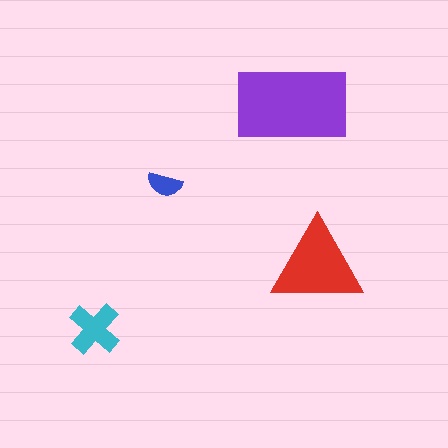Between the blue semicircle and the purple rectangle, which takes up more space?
The purple rectangle.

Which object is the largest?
The purple rectangle.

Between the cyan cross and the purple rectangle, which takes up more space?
The purple rectangle.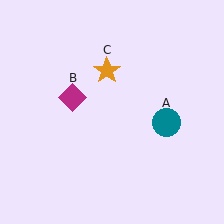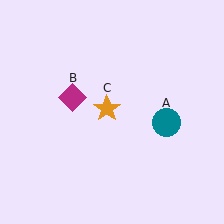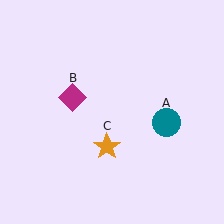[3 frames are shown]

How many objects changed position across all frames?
1 object changed position: orange star (object C).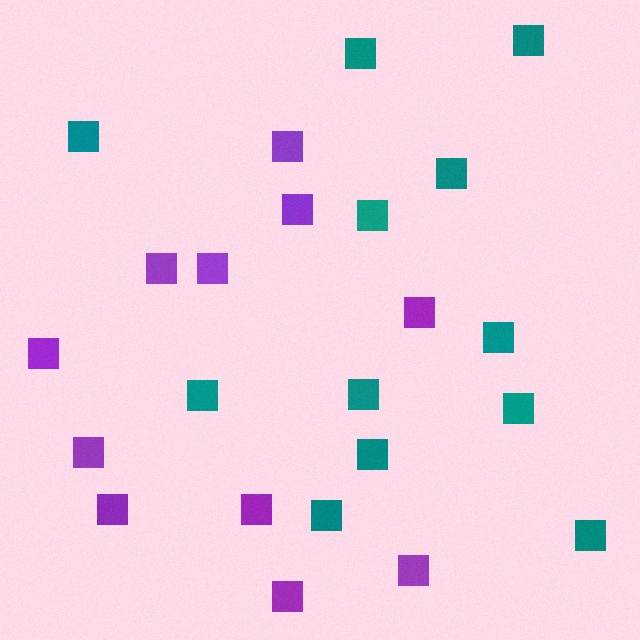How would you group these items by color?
There are 2 groups: one group of purple squares (11) and one group of teal squares (12).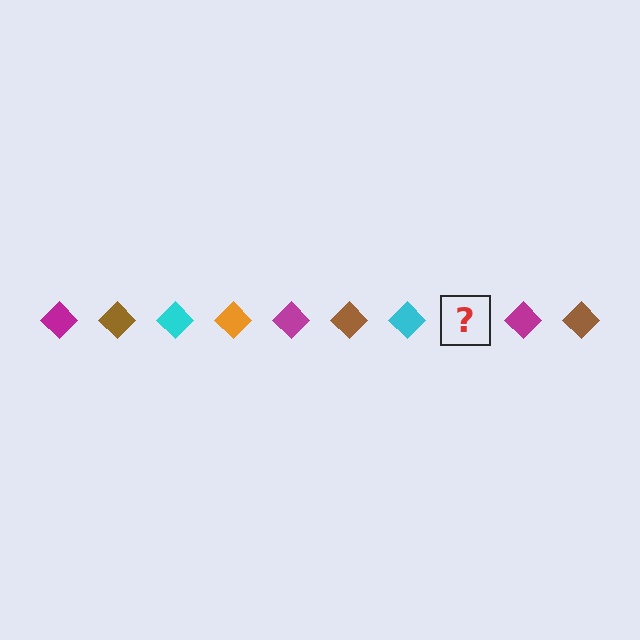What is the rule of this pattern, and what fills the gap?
The rule is that the pattern cycles through magenta, brown, cyan, orange diamonds. The gap should be filled with an orange diamond.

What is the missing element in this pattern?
The missing element is an orange diamond.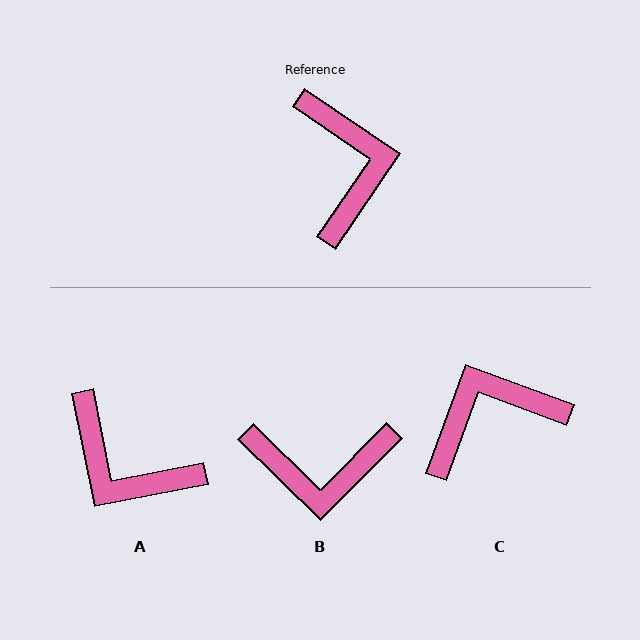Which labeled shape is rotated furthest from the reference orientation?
A, about 135 degrees away.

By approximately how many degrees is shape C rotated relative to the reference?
Approximately 104 degrees counter-clockwise.